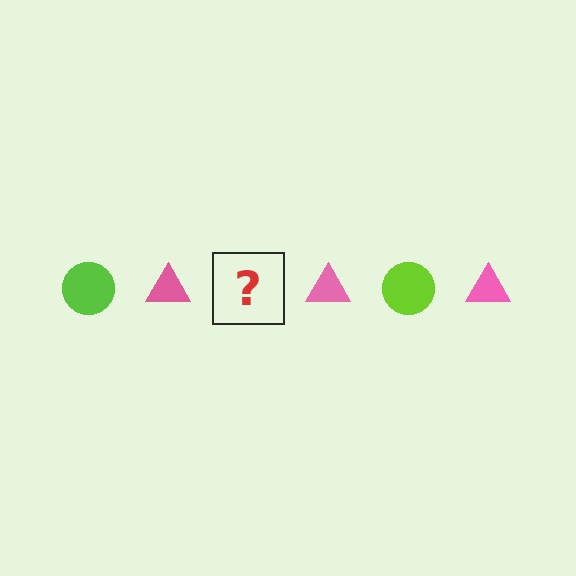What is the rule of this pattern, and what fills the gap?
The rule is that the pattern alternates between lime circle and pink triangle. The gap should be filled with a lime circle.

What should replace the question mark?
The question mark should be replaced with a lime circle.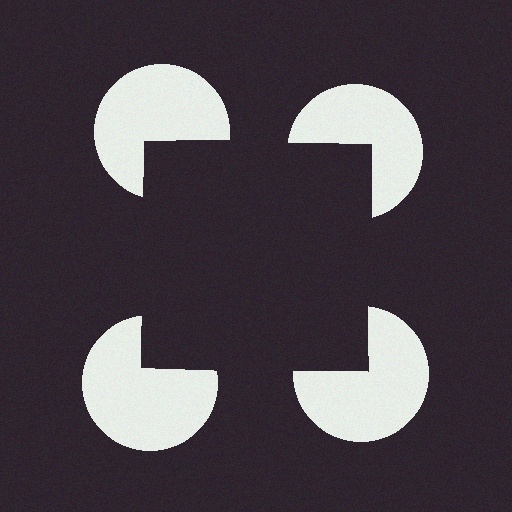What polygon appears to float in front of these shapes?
An illusory square — its edges are inferred from the aligned wedge cuts in the pac-man discs, not physically drawn.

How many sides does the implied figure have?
4 sides.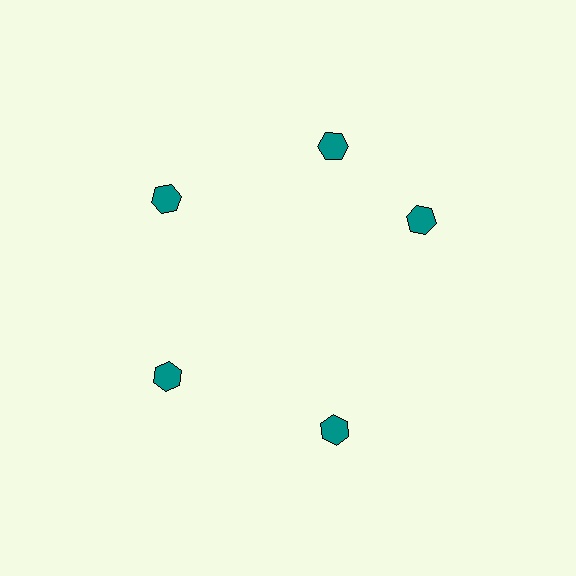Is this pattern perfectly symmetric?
No. The 5 teal hexagons are arranged in a ring, but one element near the 3 o'clock position is rotated out of alignment along the ring, breaking the 5-fold rotational symmetry.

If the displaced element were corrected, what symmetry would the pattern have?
It would have 5-fold rotational symmetry — the pattern would map onto itself every 72 degrees.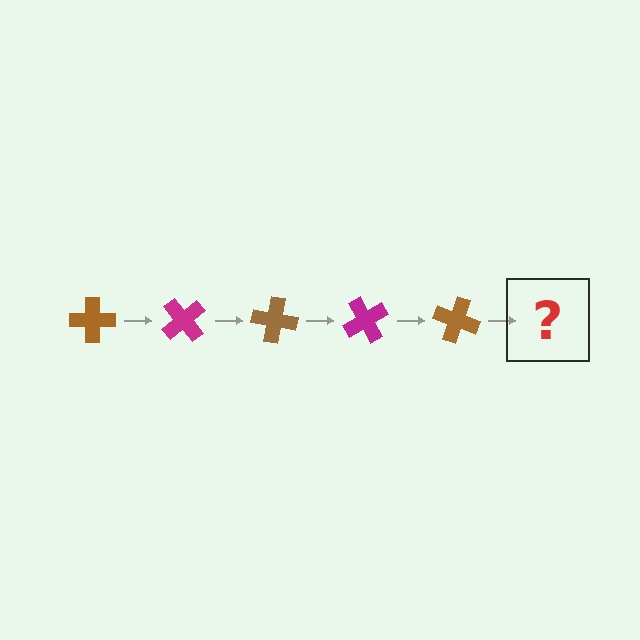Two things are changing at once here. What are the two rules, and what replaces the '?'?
The two rules are that it rotates 50 degrees each step and the color cycles through brown and magenta. The '?' should be a magenta cross, rotated 250 degrees from the start.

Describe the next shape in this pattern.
It should be a magenta cross, rotated 250 degrees from the start.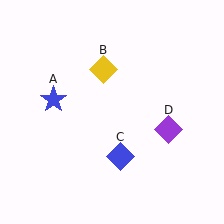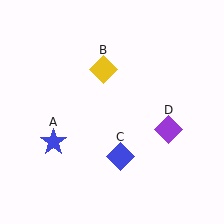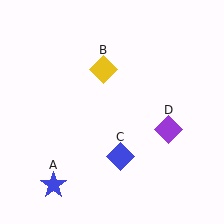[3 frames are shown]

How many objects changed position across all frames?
1 object changed position: blue star (object A).